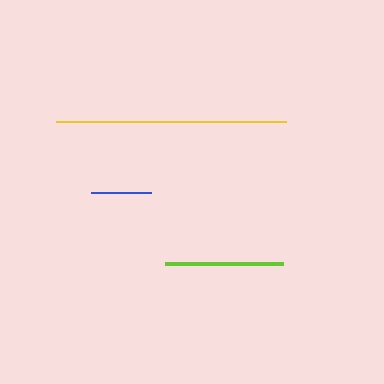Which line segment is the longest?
The yellow line is the longest at approximately 230 pixels.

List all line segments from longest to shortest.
From longest to shortest: yellow, lime, blue.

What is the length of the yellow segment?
The yellow segment is approximately 230 pixels long.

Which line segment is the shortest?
The blue line is the shortest at approximately 60 pixels.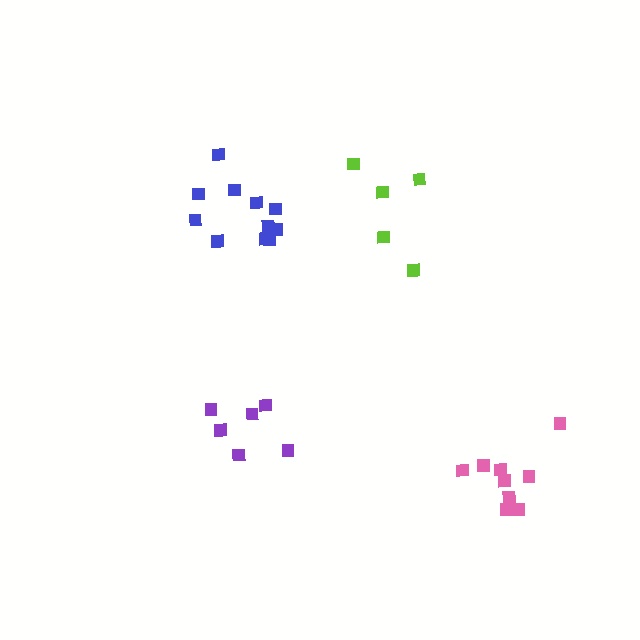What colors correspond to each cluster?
The clusters are colored: lime, pink, purple, blue.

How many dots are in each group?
Group 1: 5 dots, Group 2: 9 dots, Group 3: 6 dots, Group 4: 11 dots (31 total).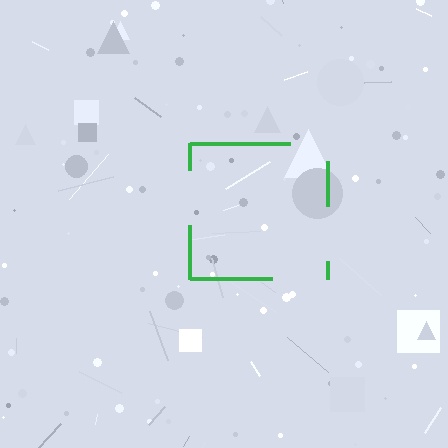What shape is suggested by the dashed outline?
The dashed outline suggests a square.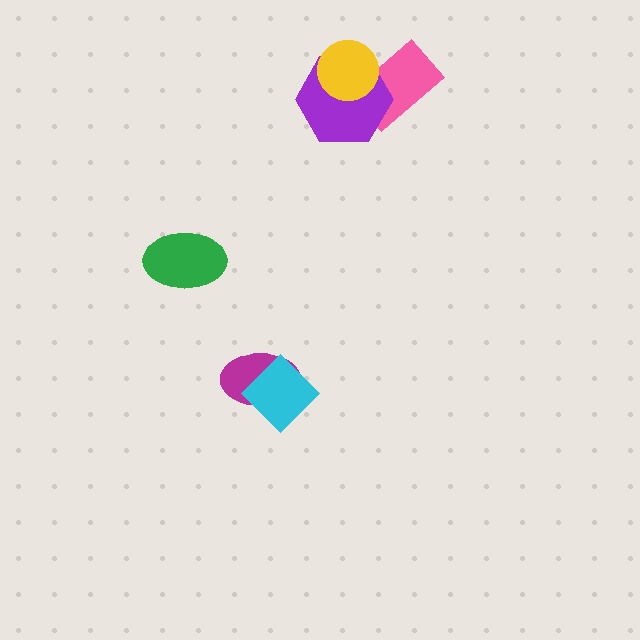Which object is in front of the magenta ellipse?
The cyan diamond is in front of the magenta ellipse.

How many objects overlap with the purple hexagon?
2 objects overlap with the purple hexagon.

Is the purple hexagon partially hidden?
Yes, it is partially covered by another shape.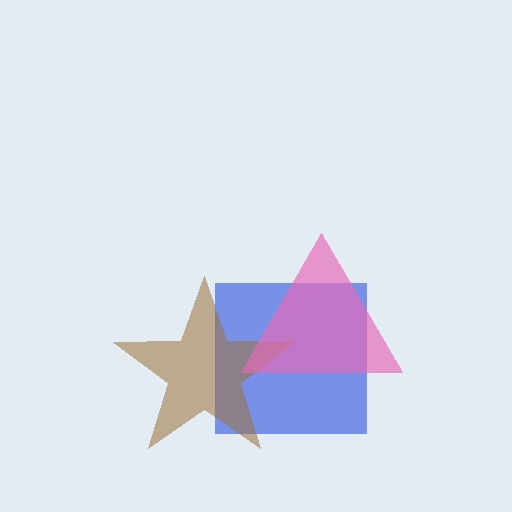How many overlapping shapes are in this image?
There are 3 overlapping shapes in the image.